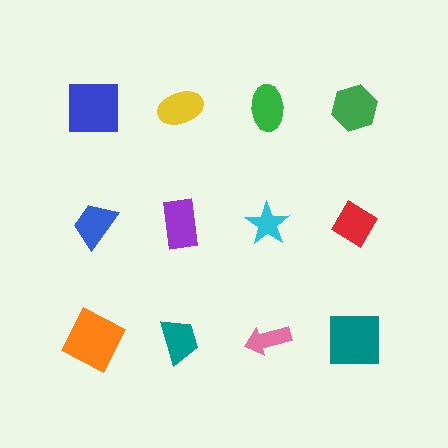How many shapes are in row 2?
4 shapes.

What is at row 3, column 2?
A teal trapezoid.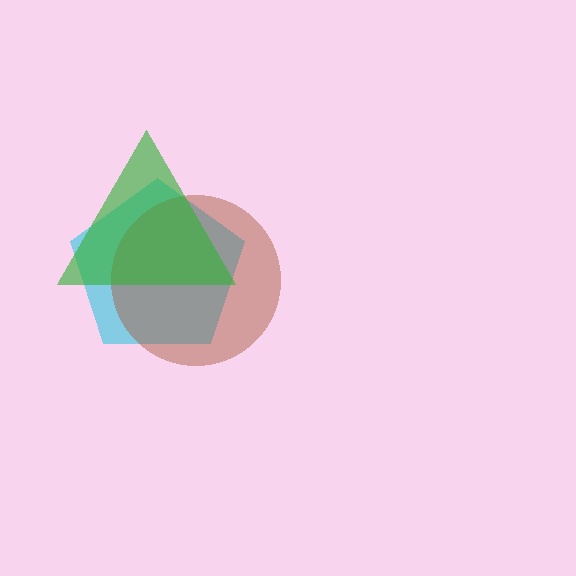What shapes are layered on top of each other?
The layered shapes are: a cyan pentagon, a brown circle, a green triangle.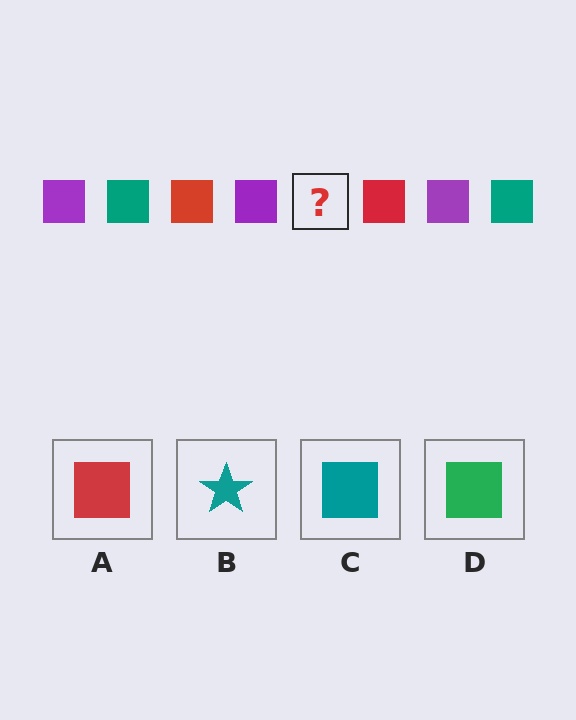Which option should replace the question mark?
Option C.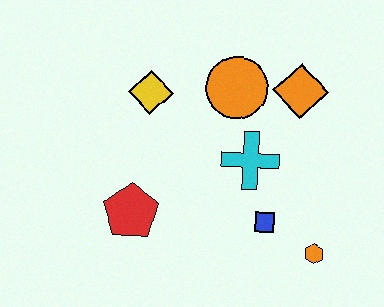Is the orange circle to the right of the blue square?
No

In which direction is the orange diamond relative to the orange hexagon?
The orange diamond is above the orange hexagon.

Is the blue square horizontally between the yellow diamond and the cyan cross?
No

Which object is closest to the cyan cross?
The blue square is closest to the cyan cross.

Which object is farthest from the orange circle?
The orange hexagon is farthest from the orange circle.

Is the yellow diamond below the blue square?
No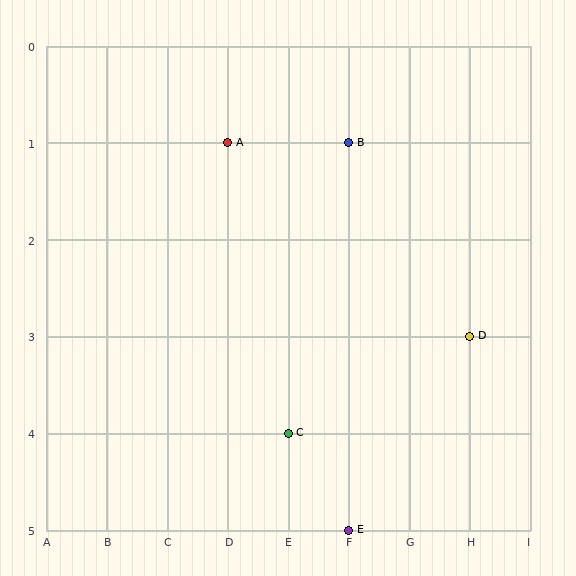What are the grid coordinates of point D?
Point D is at grid coordinates (H, 3).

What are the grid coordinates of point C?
Point C is at grid coordinates (E, 4).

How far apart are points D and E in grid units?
Points D and E are 2 columns and 2 rows apart (about 2.8 grid units diagonally).